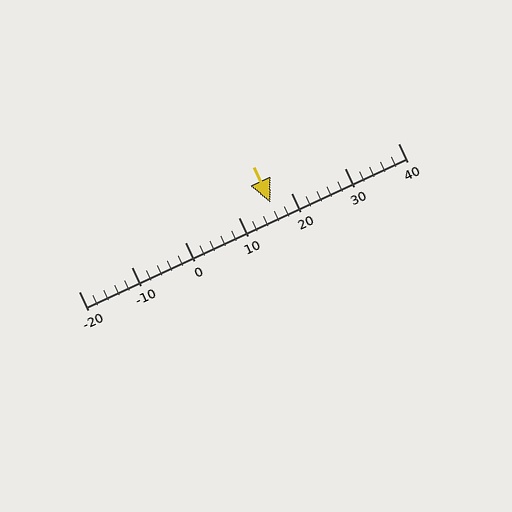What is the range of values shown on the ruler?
The ruler shows values from -20 to 40.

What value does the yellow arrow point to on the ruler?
The yellow arrow points to approximately 16.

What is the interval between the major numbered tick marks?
The major tick marks are spaced 10 units apart.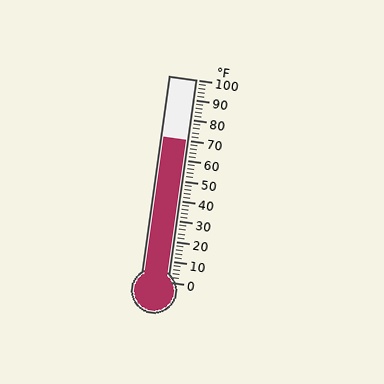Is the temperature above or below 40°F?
The temperature is above 40°F.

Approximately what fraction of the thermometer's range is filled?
The thermometer is filled to approximately 70% of its range.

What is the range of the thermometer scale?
The thermometer scale ranges from 0°F to 100°F.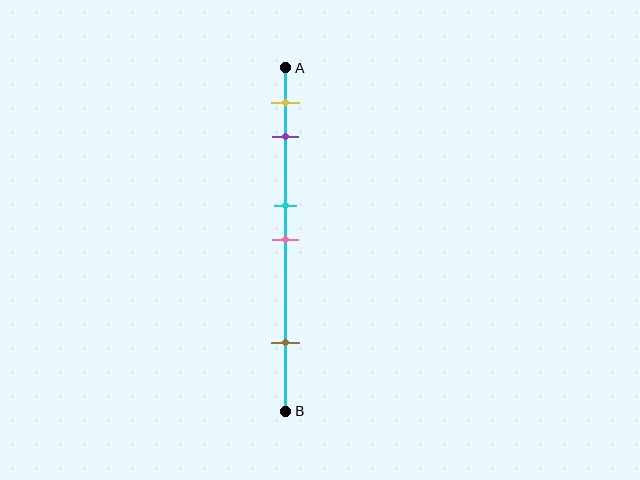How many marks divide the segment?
There are 5 marks dividing the segment.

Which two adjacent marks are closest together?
The cyan and pink marks are the closest adjacent pair.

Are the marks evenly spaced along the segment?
No, the marks are not evenly spaced.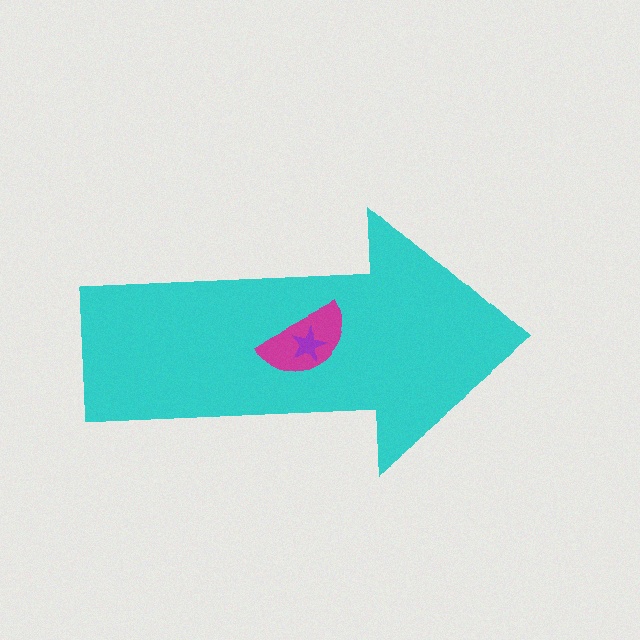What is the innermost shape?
The purple star.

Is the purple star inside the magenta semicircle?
Yes.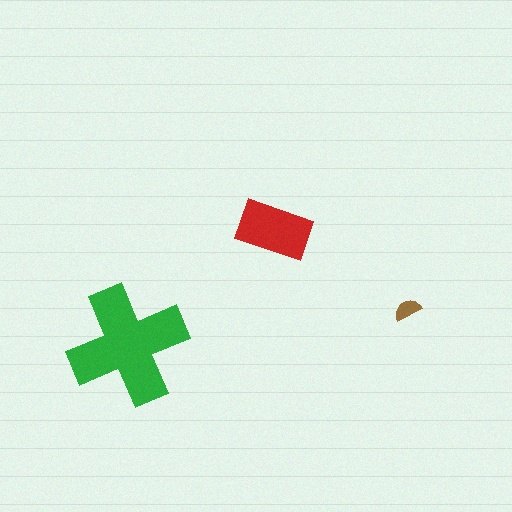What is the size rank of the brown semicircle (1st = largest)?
3rd.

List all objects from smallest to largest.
The brown semicircle, the red rectangle, the green cross.